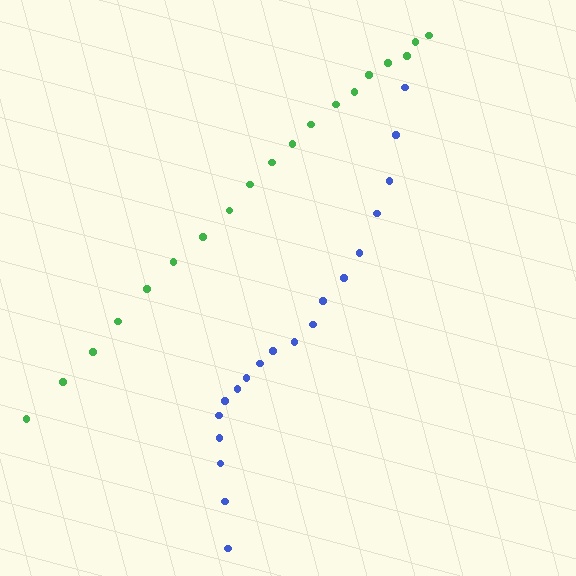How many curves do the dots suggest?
There are 2 distinct paths.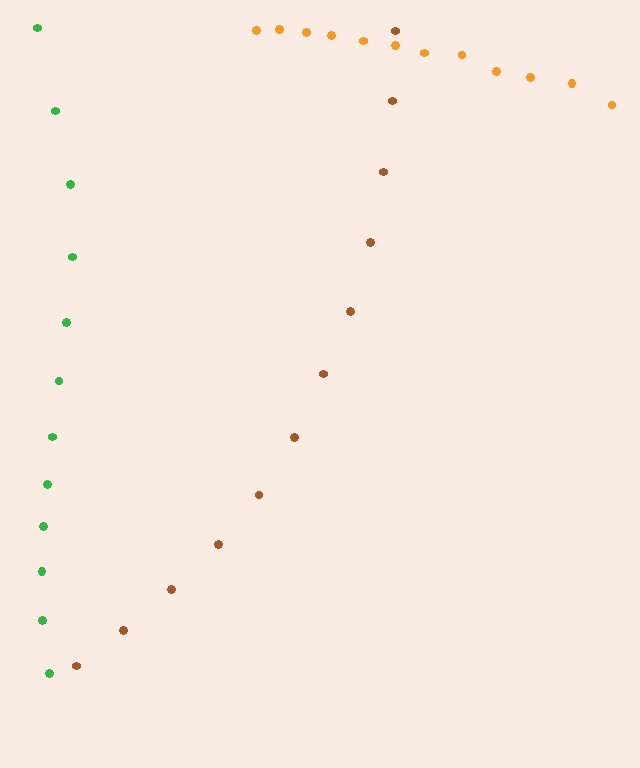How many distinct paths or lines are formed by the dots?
There are 3 distinct paths.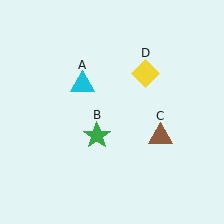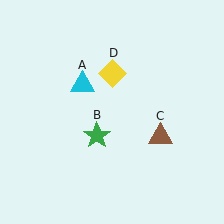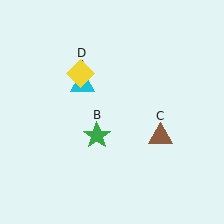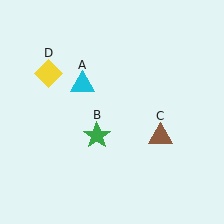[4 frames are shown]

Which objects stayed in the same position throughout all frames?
Cyan triangle (object A) and green star (object B) and brown triangle (object C) remained stationary.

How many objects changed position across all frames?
1 object changed position: yellow diamond (object D).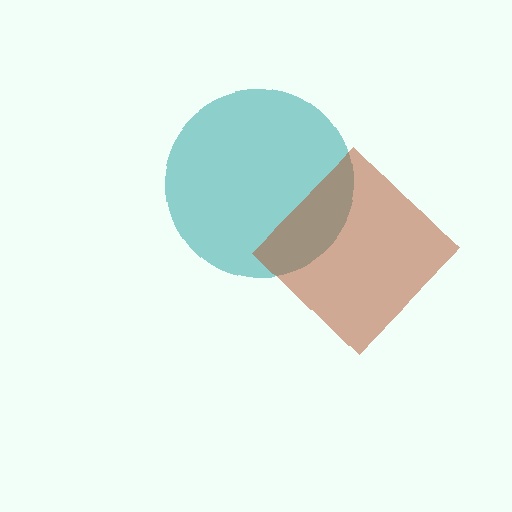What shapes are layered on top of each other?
The layered shapes are: a teal circle, a brown diamond.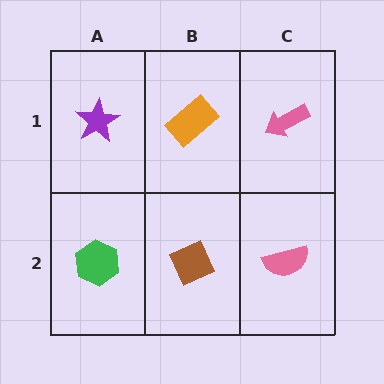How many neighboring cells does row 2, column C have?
2.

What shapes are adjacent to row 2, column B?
An orange rectangle (row 1, column B), a green hexagon (row 2, column A), a pink semicircle (row 2, column C).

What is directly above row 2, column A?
A purple star.